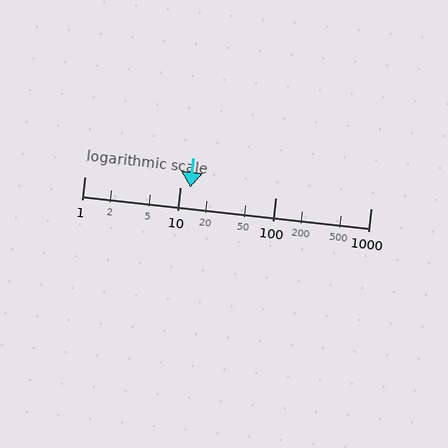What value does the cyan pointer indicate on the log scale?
The pointer indicates approximately 13.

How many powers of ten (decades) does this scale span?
The scale spans 3 decades, from 1 to 1000.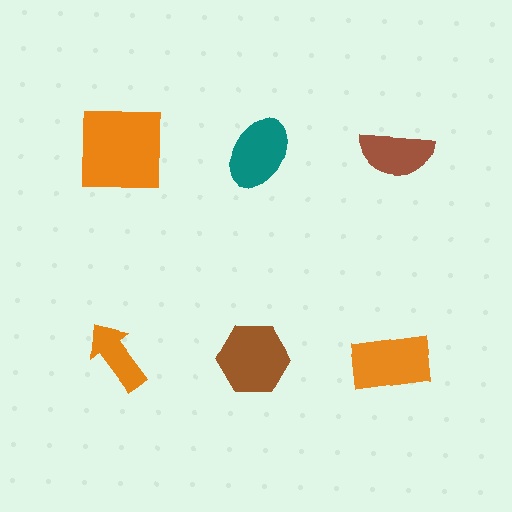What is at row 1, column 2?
A teal ellipse.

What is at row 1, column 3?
A brown semicircle.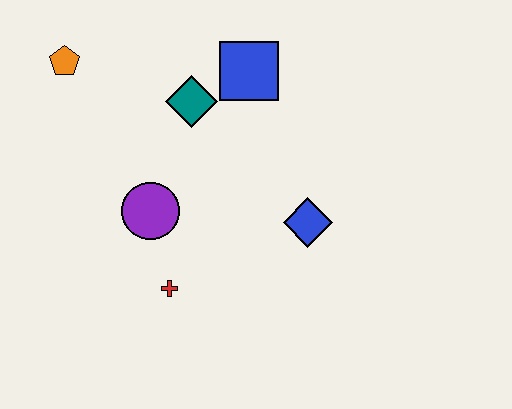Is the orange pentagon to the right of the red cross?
No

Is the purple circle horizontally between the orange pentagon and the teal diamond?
Yes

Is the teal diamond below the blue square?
Yes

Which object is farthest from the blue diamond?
The orange pentagon is farthest from the blue diamond.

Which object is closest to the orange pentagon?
The teal diamond is closest to the orange pentagon.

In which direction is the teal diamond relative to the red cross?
The teal diamond is above the red cross.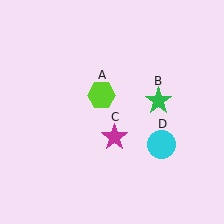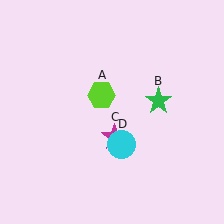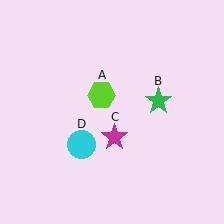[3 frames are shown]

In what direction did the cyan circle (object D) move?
The cyan circle (object D) moved left.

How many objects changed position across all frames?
1 object changed position: cyan circle (object D).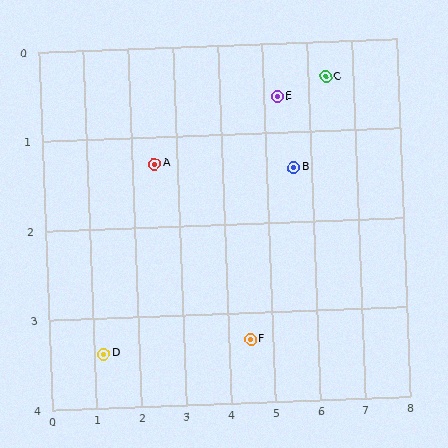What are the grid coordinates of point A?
Point A is at approximately (2.5, 1.3).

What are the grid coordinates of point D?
Point D is at approximately (1.2, 3.4).